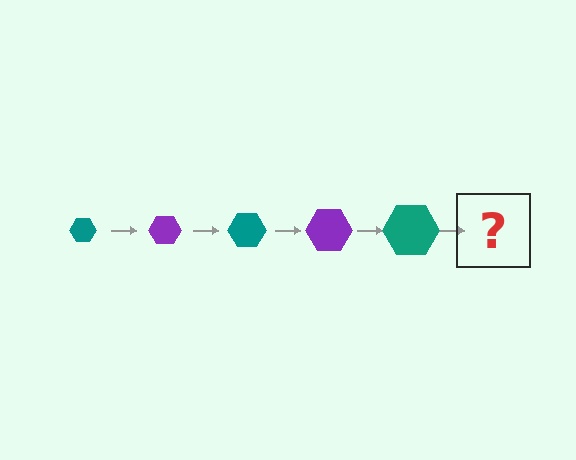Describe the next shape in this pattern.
It should be a purple hexagon, larger than the previous one.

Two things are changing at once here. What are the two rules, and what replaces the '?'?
The two rules are that the hexagon grows larger each step and the color cycles through teal and purple. The '?' should be a purple hexagon, larger than the previous one.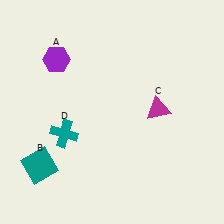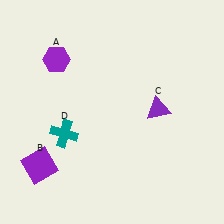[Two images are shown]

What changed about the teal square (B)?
In Image 1, B is teal. In Image 2, it changed to purple.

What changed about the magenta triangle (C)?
In Image 1, C is magenta. In Image 2, it changed to purple.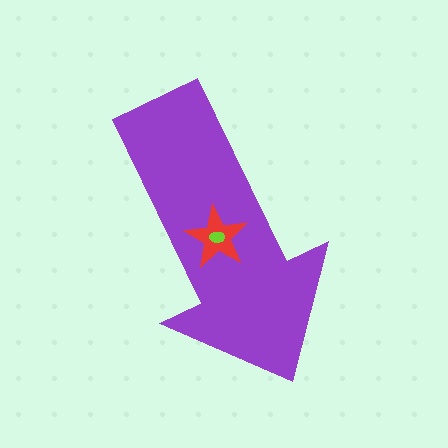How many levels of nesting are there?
3.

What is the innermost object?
The lime ellipse.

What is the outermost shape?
The purple arrow.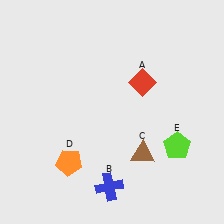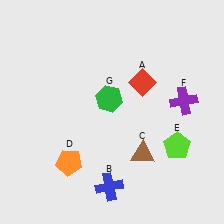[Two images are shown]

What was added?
A purple cross (F), a green hexagon (G) were added in Image 2.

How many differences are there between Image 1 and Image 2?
There are 2 differences between the two images.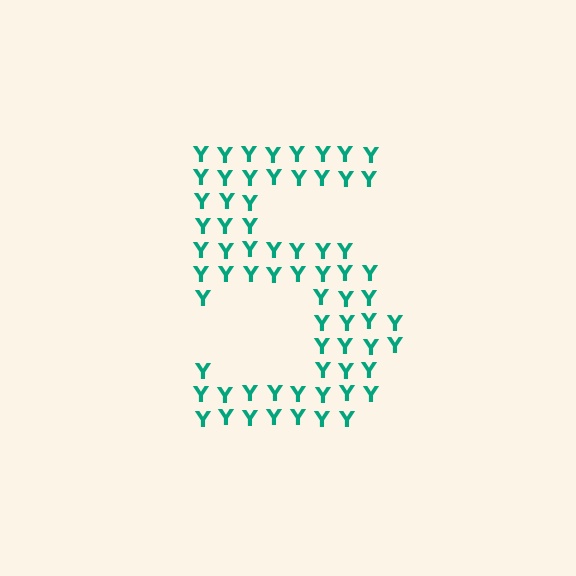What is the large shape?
The large shape is the digit 5.